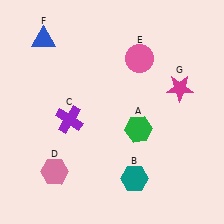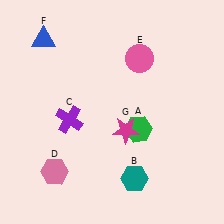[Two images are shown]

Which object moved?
The magenta star (G) moved left.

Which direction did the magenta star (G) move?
The magenta star (G) moved left.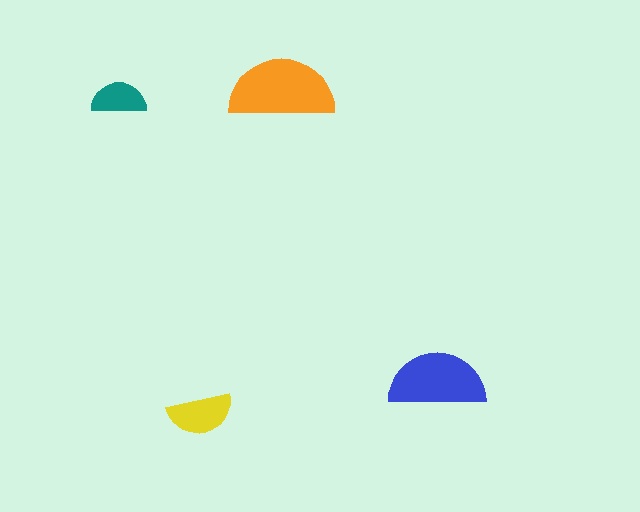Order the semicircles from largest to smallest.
the orange one, the blue one, the yellow one, the teal one.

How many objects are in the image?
There are 4 objects in the image.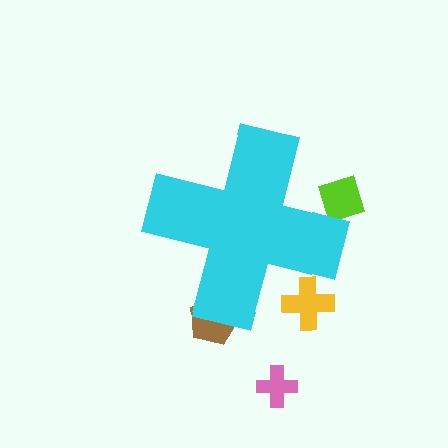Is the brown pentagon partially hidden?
Yes, the brown pentagon is partially hidden behind the cyan cross.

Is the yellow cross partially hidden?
Yes, the yellow cross is partially hidden behind the cyan cross.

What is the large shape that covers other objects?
A cyan cross.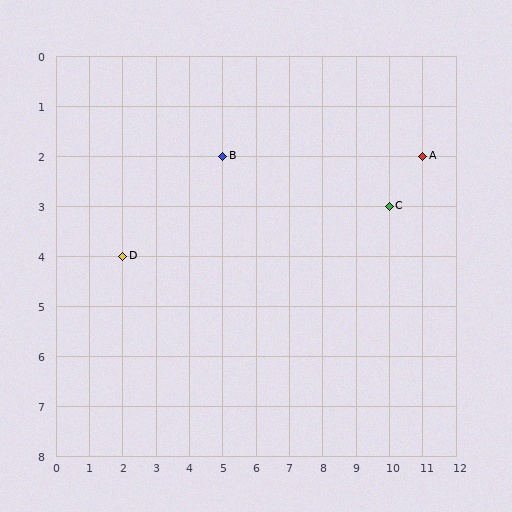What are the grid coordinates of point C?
Point C is at grid coordinates (10, 3).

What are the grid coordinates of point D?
Point D is at grid coordinates (2, 4).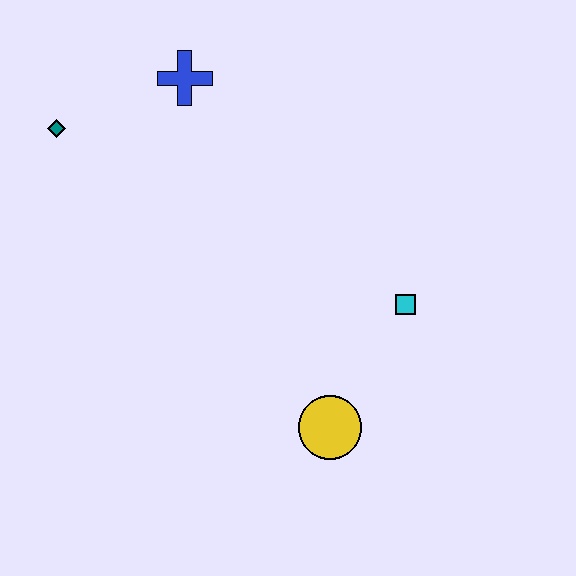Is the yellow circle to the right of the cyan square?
No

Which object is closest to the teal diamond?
The blue cross is closest to the teal diamond.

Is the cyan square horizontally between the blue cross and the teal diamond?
No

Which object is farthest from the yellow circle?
The teal diamond is farthest from the yellow circle.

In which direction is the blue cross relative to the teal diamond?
The blue cross is to the right of the teal diamond.